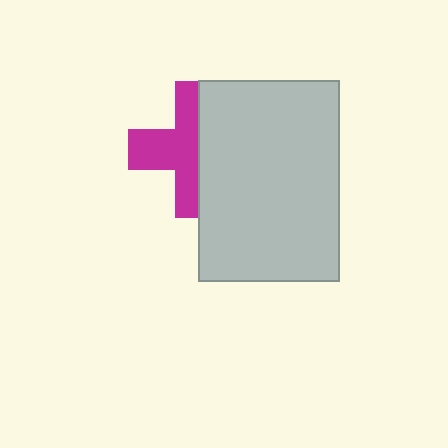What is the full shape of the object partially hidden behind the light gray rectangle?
The partially hidden object is a magenta cross.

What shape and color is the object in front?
The object in front is a light gray rectangle.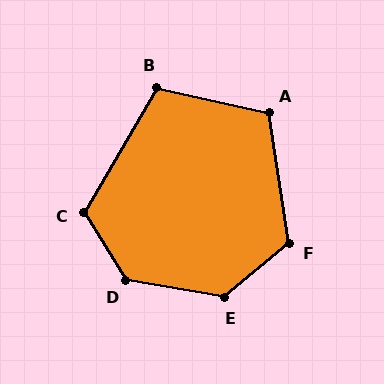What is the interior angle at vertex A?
Approximately 112 degrees (obtuse).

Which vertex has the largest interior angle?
D, at approximately 132 degrees.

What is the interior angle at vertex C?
Approximately 118 degrees (obtuse).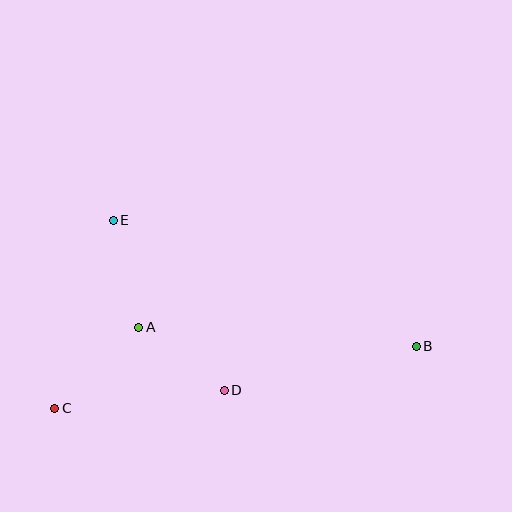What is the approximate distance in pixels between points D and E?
The distance between D and E is approximately 203 pixels.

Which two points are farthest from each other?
Points B and C are farthest from each other.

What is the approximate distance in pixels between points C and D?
The distance between C and D is approximately 171 pixels.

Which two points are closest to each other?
Points A and D are closest to each other.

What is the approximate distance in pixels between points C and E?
The distance between C and E is approximately 197 pixels.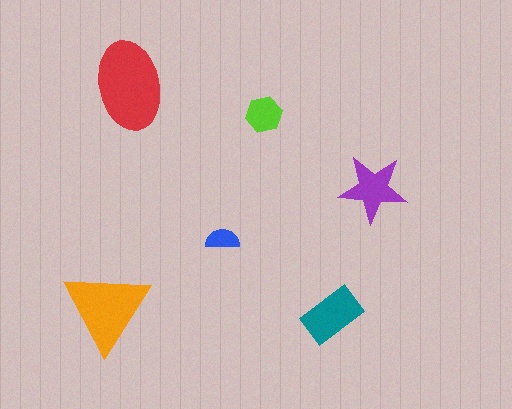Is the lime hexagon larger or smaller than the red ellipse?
Smaller.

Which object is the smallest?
The blue semicircle.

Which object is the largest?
The red ellipse.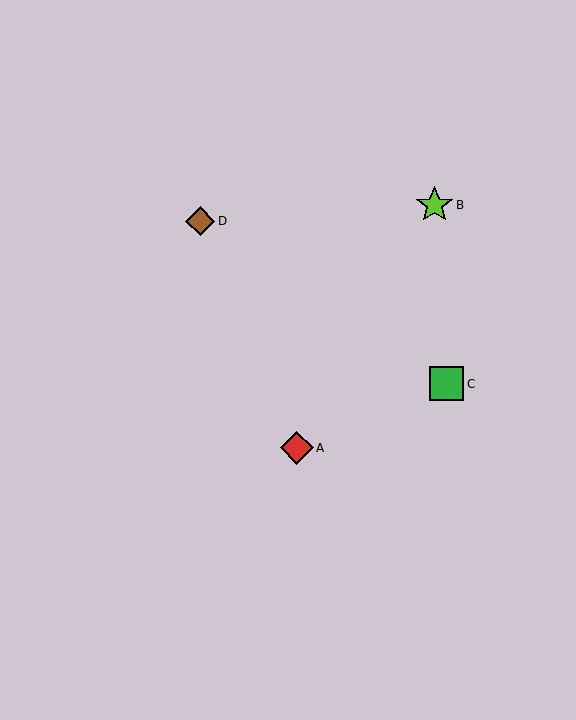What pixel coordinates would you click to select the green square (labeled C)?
Click at (446, 384) to select the green square C.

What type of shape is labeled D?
Shape D is a brown diamond.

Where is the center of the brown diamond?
The center of the brown diamond is at (200, 221).